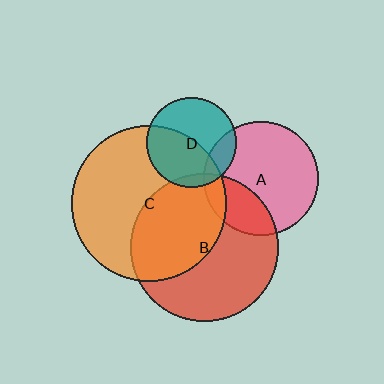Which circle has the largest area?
Circle C (orange).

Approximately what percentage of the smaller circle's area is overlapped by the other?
Approximately 45%.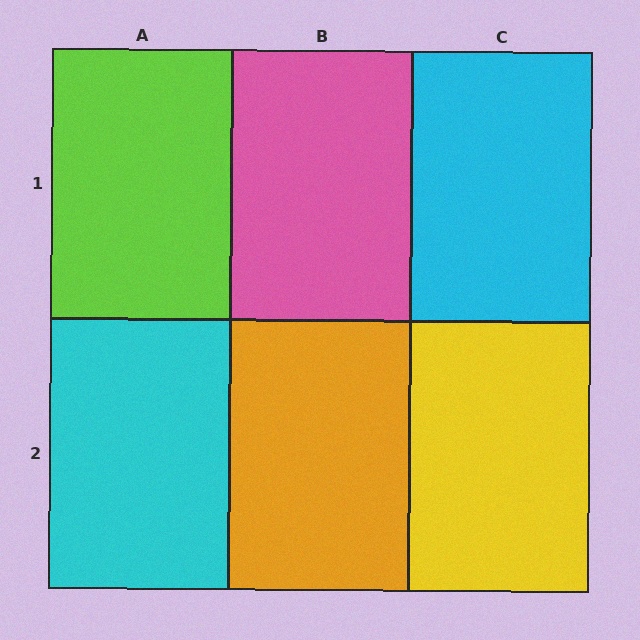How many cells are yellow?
1 cell is yellow.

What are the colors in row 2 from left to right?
Cyan, orange, yellow.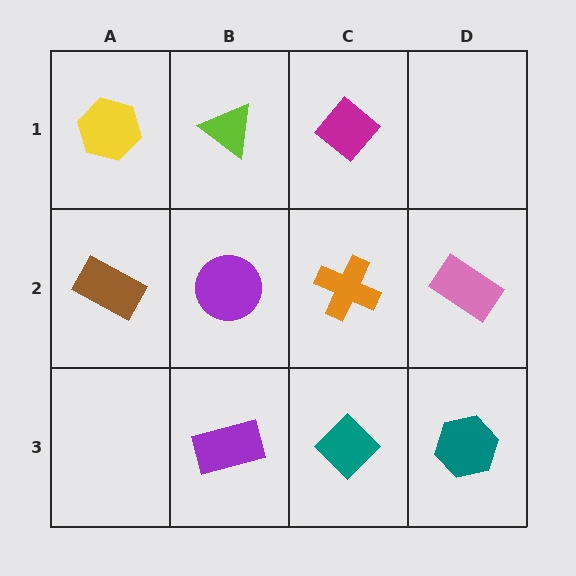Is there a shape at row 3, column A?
No, that cell is empty.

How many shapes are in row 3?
3 shapes.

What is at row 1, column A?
A yellow hexagon.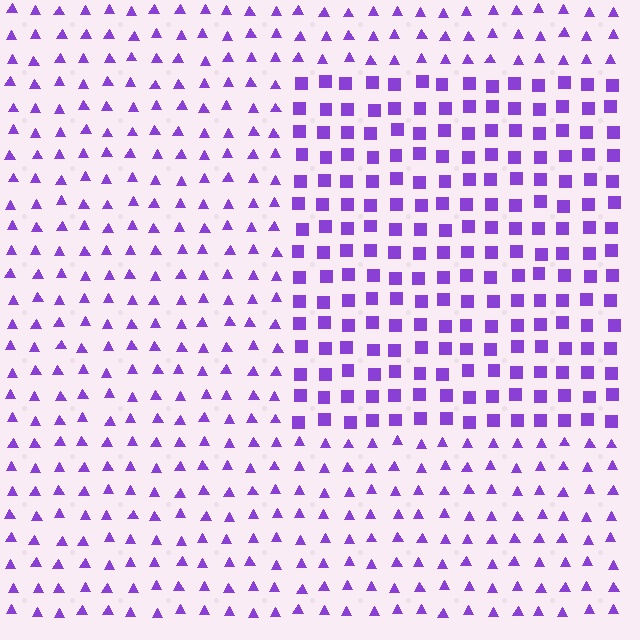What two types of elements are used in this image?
The image uses squares inside the rectangle region and triangles outside it.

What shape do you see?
I see a rectangle.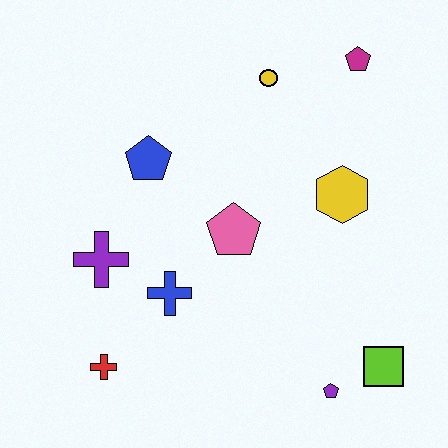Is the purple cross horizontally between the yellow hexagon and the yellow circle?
No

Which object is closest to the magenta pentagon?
The yellow circle is closest to the magenta pentagon.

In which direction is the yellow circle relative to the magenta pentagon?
The yellow circle is to the left of the magenta pentagon.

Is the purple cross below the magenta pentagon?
Yes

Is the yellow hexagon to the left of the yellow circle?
No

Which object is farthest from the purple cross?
The magenta pentagon is farthest from the purple cross.